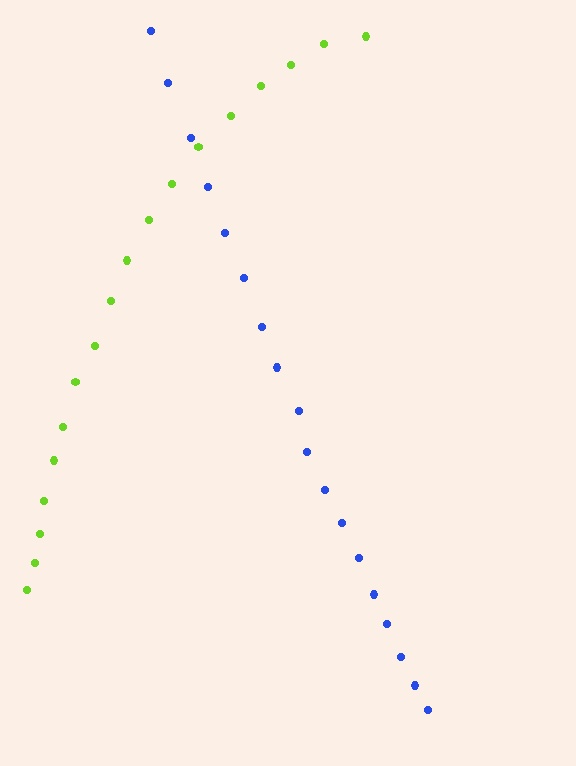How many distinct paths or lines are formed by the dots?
There are 2 distinct paths.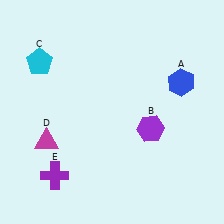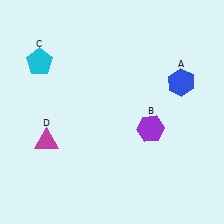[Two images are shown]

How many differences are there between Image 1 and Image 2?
There is 1 difference between the two images.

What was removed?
The purple cross (E) was removed in Image 2.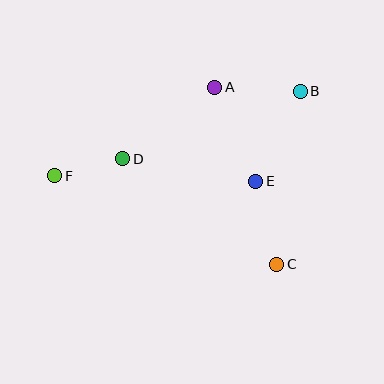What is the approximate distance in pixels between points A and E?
The distance between A and E is approximately 103 pixels.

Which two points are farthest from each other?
Points B and F are farthest from each other.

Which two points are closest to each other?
Points D and F are closest to each other.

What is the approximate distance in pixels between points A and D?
The distance between A and D is approximately 117 pixels.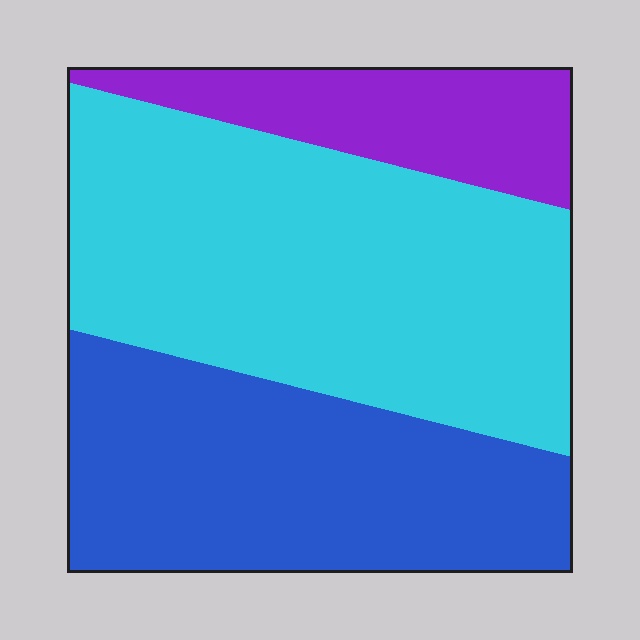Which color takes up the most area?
Cyan, at roughly 50%.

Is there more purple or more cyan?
Cyan.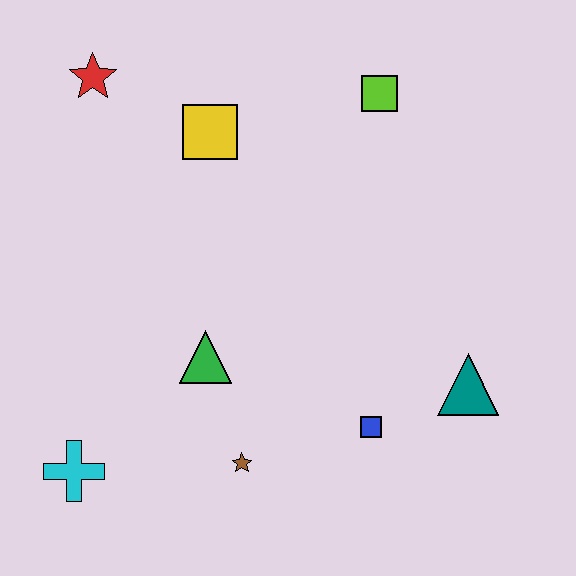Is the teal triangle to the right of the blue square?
Yes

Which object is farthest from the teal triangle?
The red star is farthest from the teal triangle.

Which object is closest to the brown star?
The green triangle is closest to the brown star.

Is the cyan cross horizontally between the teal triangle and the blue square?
No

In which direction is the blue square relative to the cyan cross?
The blue square is to the right of the cyan cross.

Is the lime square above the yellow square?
Yes